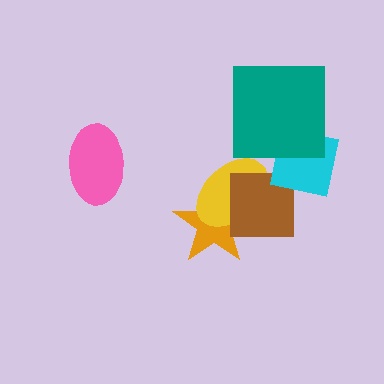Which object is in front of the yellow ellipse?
The brown square is in front of the yellow ellipse.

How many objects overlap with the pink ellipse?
0 objects overlap with the pink ellipse.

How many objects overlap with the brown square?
2 objects overlap with the brown square.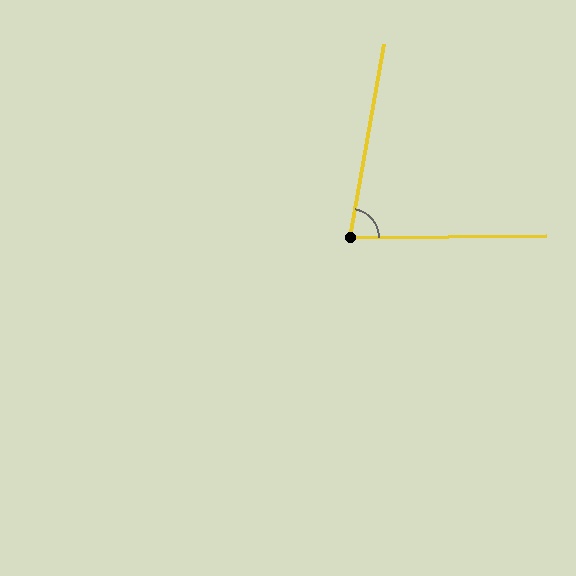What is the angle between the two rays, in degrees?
Approximately 79 degrees.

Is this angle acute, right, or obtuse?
It is acute.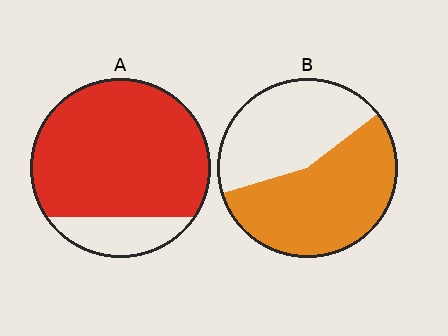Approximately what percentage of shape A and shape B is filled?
A is approximately 85% and B is approximately 55%.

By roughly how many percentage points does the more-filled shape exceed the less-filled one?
By roughly 25 percentage points (A over B).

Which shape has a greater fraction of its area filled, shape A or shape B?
Shape A.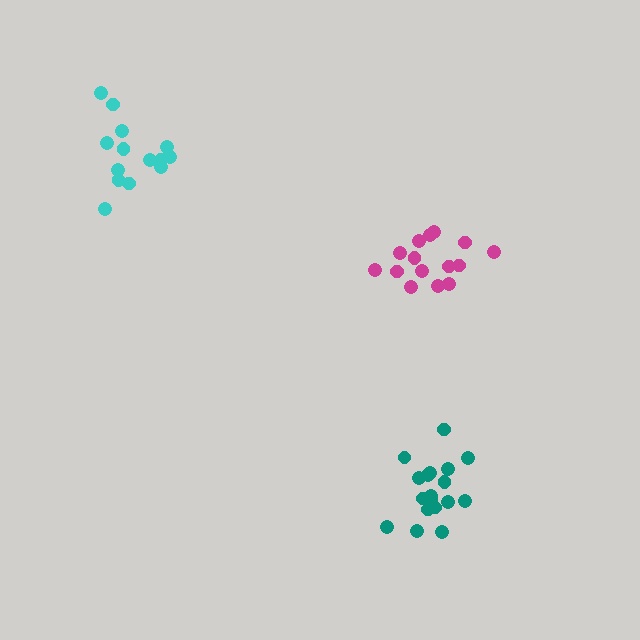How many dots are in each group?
Group 1: 18 dots, Group 2: 14 dots, Group 3: 15 dots (47 total).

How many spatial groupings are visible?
There are 3 spatial groupings.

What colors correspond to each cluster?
The clusters are colored: teal, cyan, magenta.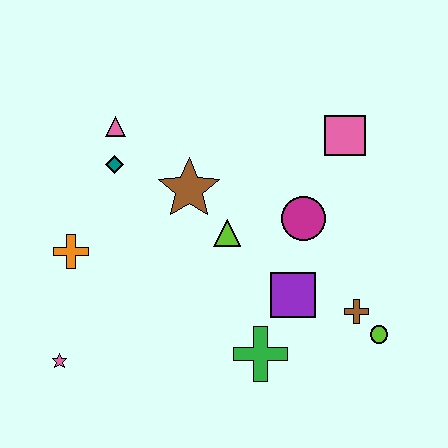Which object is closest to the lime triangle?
The brown star is closest to the lime triangle.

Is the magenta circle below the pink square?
Yes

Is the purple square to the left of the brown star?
No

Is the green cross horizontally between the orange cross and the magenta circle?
Yes